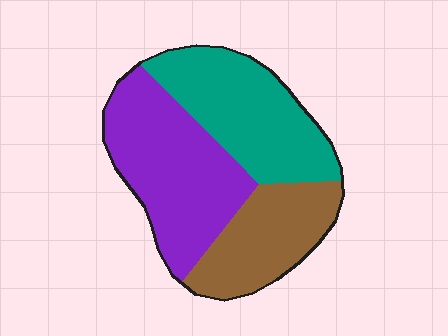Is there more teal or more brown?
Teal.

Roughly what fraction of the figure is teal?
Teal takes up between a third and a half of the figure.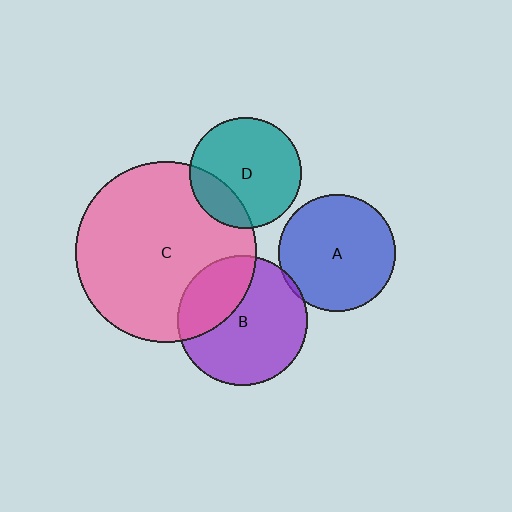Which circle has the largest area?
Circle C (pink).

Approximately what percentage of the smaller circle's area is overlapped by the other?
Approximately 20%.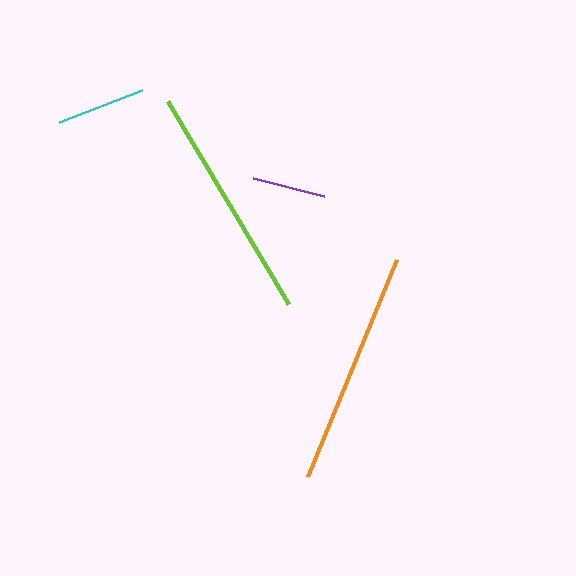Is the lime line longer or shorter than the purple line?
The lime line is longer than the purple line.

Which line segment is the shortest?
The purple line is the shortest at approximately 73 pixels.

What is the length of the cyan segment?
The cyan segment is approximately 89 pixels long.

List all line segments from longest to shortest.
From longest to shortest: lime, orange, cyan, purple.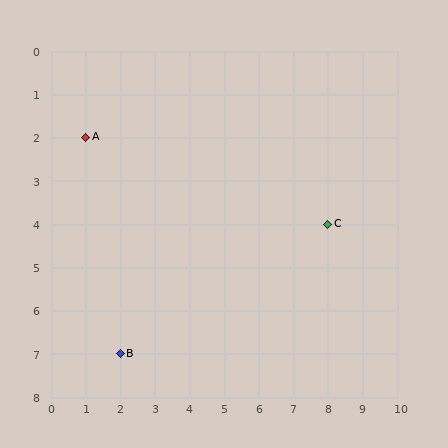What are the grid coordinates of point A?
Point A is at grid coordinates (1, 2).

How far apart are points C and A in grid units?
Points C and A are 7 columns and 2 rows apart (about 7.3 grid units diagonally).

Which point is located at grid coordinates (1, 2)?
Point A is at (1, 2).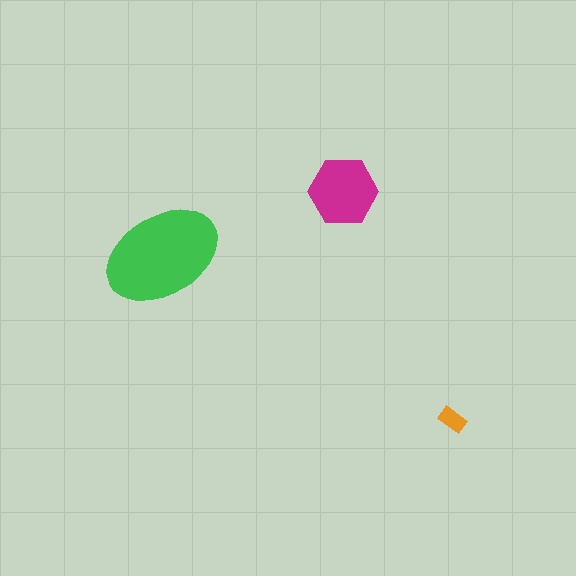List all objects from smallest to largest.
The orange rectangle, the magenta hexagon, the green ellipse.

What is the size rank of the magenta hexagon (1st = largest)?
2nd.